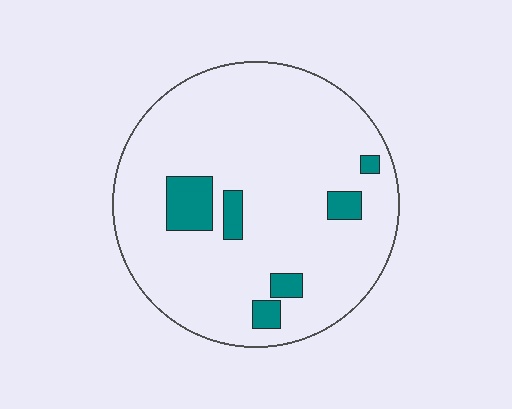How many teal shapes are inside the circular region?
6.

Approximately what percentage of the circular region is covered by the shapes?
Approximately 10%.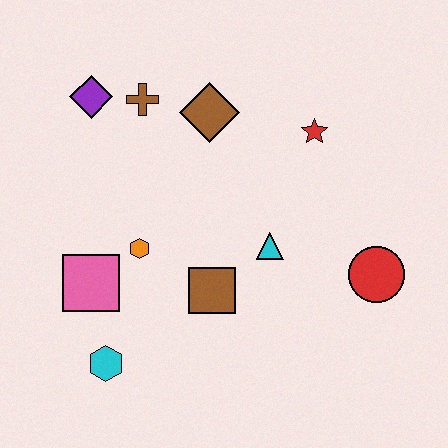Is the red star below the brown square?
No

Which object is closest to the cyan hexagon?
The pink square is closest to the cyan hexagon.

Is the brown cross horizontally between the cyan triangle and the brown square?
No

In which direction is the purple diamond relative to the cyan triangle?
The purple diamond is to the left of the cyan triangle.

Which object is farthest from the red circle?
The purple diamond is farthest from the red circle.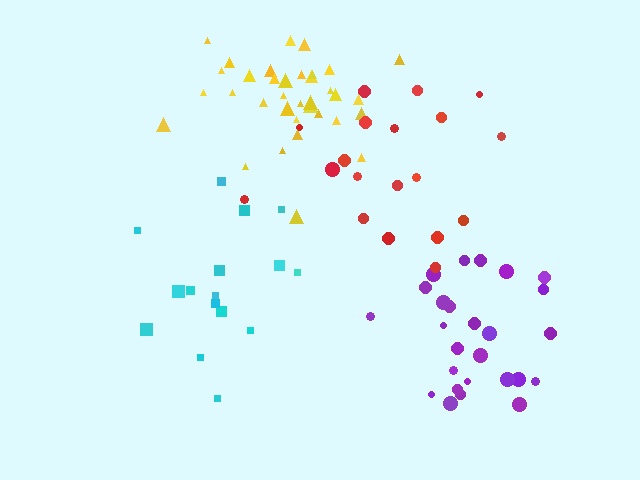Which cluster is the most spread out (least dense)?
Red.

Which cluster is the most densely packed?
Yellow.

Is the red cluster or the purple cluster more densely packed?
Purple.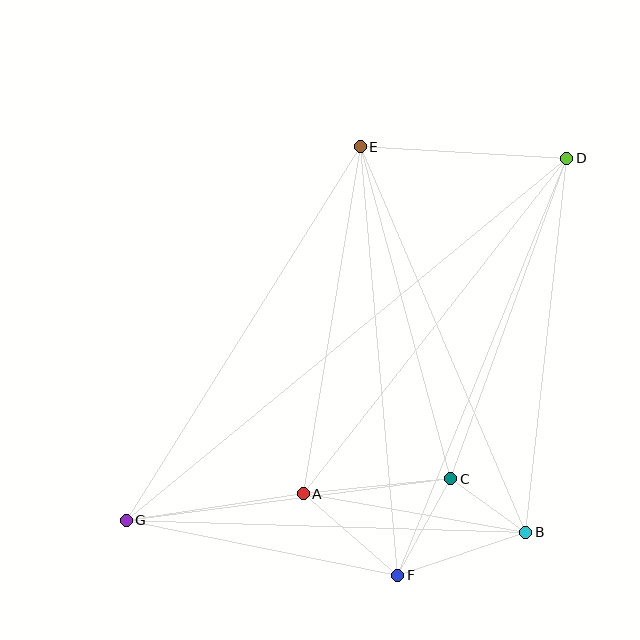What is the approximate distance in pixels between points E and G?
The distance between E and G is approximately 441 pixels.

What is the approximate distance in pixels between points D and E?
The distance between D and E is approximately 207 pixels.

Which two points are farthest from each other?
Points D and G are farthest from each other.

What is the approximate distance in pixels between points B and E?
The distance between B and E is approximately 419 pixels.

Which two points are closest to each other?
Points B and C are closest to each other.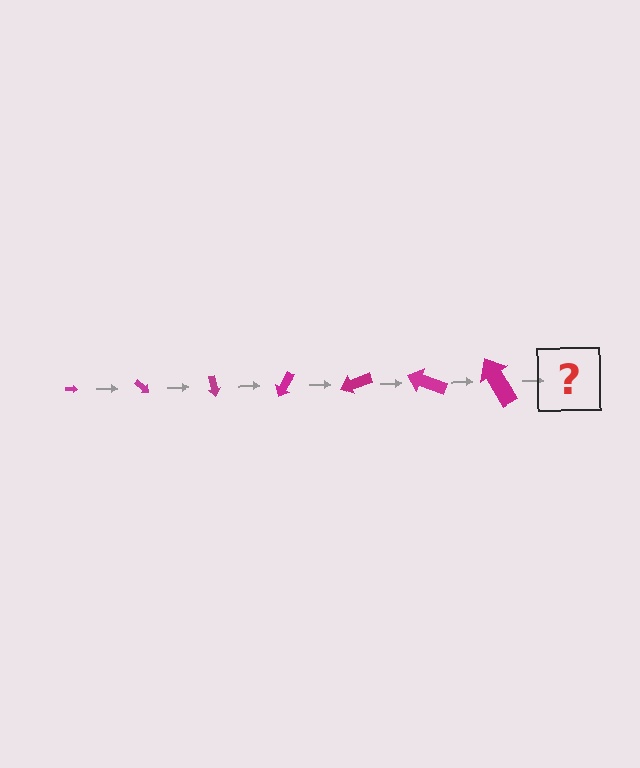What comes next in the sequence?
The next element should be an arrow, larger than the previous one and rotated 280 degrees from the start.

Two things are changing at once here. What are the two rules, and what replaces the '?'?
The two rules are that the arrow grows larger each step and it rotates 40 degrees each step. The '?' should be an arrow, larger than the previous one and rotated 280 degrees from the start.